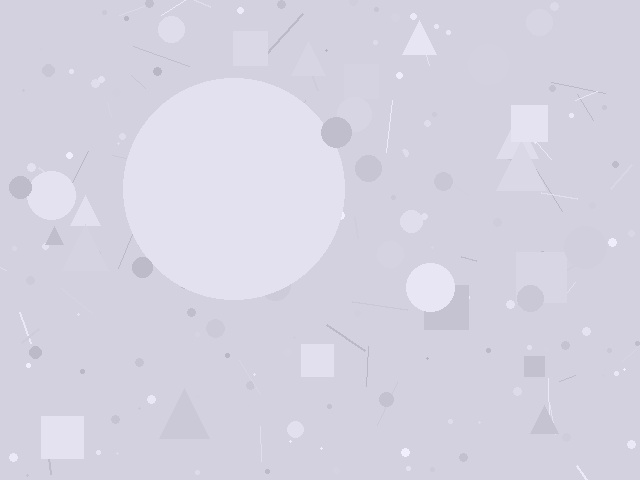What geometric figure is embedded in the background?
A circle is embedded in the background.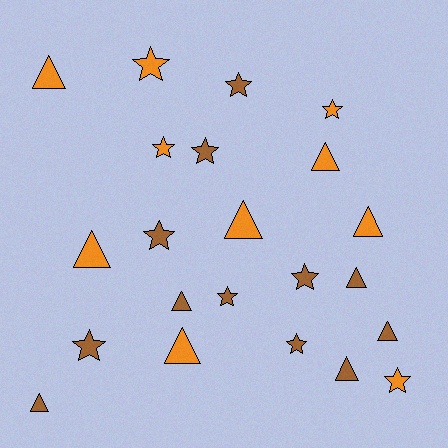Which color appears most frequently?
Brown, with 12 objects.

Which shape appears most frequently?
Star, with 11 objects.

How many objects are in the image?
There are 22 objects.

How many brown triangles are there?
There are 5 brown triangles.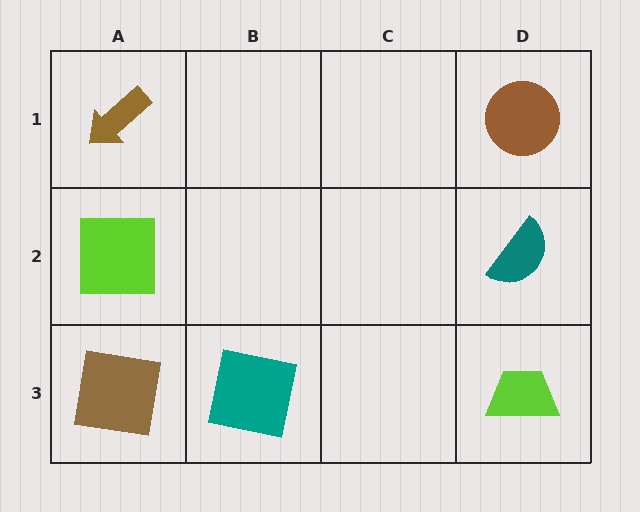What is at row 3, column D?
A lime trapezoid.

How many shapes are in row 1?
2 shapes.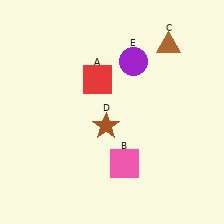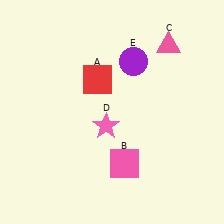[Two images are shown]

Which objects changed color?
C changed from brown to pink. D changed from brown to pink.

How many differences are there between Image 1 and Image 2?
There are 2 differences between the two images.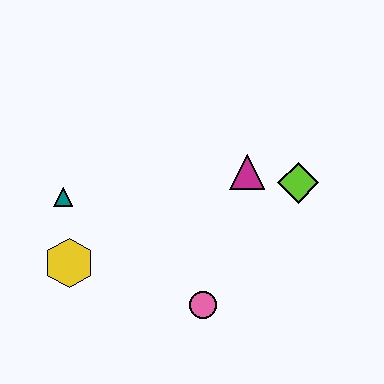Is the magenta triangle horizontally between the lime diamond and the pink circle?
Yes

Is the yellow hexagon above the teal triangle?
No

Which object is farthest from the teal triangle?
The lime diamond is farthest from the teal triangle.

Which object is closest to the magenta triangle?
The lime diamond is closest to the magenta triangle.